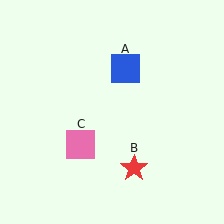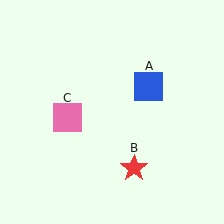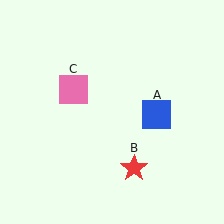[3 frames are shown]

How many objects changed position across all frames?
2 objects changed position: blue square (object A), pink square (object C).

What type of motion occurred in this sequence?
The blue square (object A), pink square (object C) rotated clockwise around the center of the scene.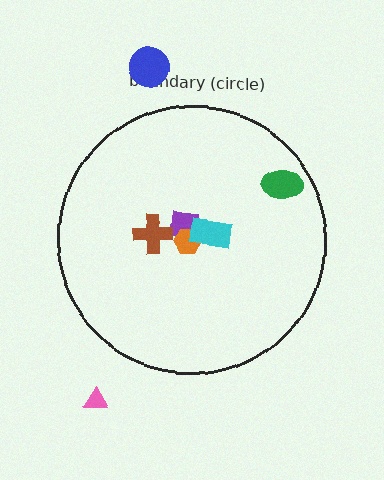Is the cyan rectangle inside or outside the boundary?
Inside.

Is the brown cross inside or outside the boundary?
Inside.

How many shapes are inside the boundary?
5 inside, 2 outside.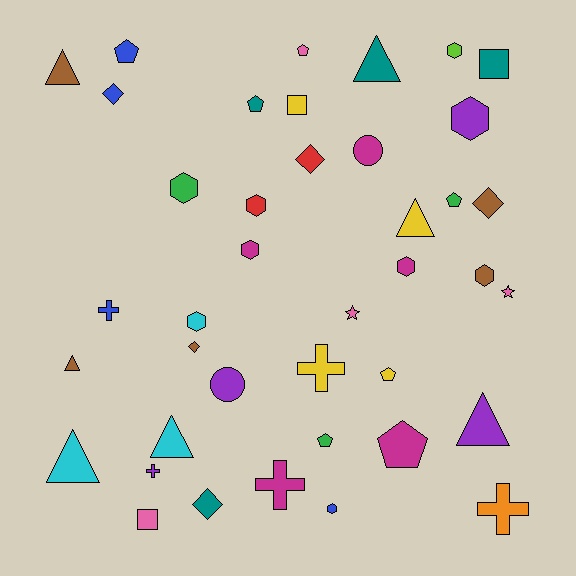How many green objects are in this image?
There are 3 green objects.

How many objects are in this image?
There are 40 objects.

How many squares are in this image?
There are 3 squares.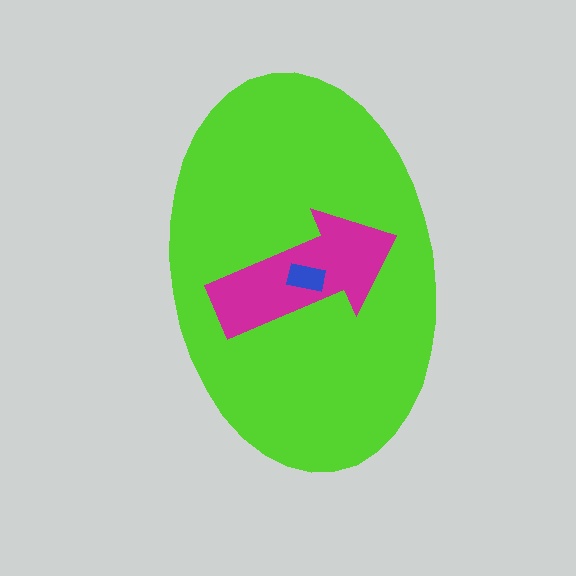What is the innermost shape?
The blue rectangle.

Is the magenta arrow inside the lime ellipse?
Yes.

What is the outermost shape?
The lime ellipse.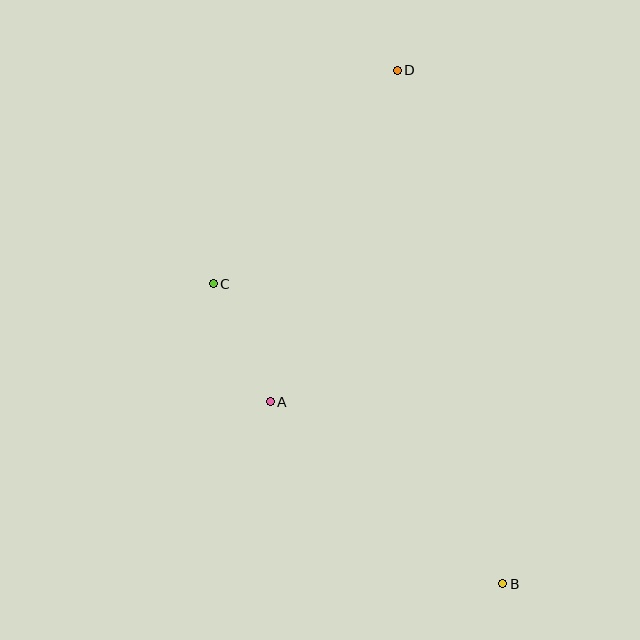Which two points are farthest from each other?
Points B and D are farthest from each other.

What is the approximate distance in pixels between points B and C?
The distance between B and C is approximately 417 pixels.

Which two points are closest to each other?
Points A and C are closest to each other.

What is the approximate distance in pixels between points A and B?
The distance between A and B is approximately 295 pixels.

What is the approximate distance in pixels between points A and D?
The distance between A and D is approximately 355 pixels.